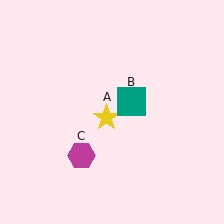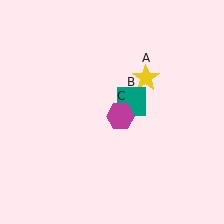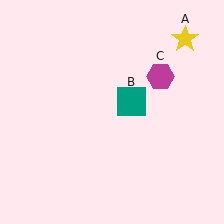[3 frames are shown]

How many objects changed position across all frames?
2 objects changed position: yellow star (object A), magenta hexagon (object C).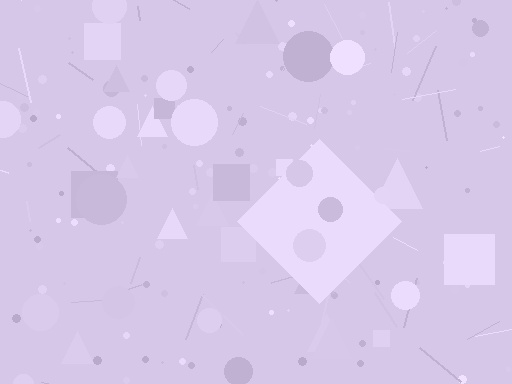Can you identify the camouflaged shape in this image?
The camouflaged shape is a diamond.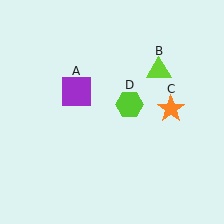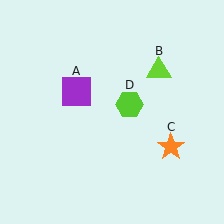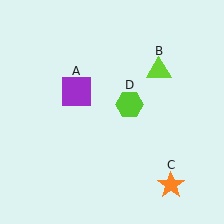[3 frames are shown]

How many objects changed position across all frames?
1 object changed position: orange star (object C).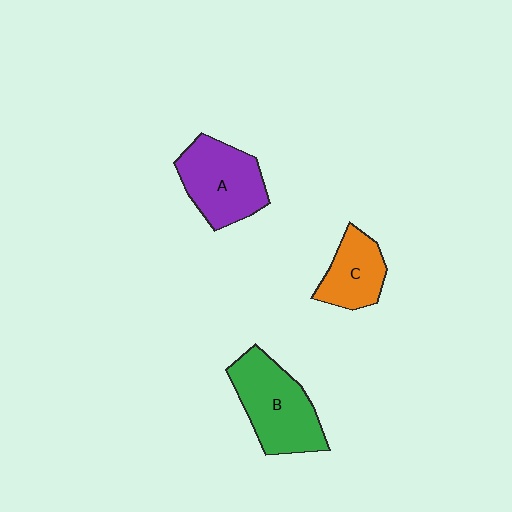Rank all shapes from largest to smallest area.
From largest to smallest: B (green), A (purple), C (orange).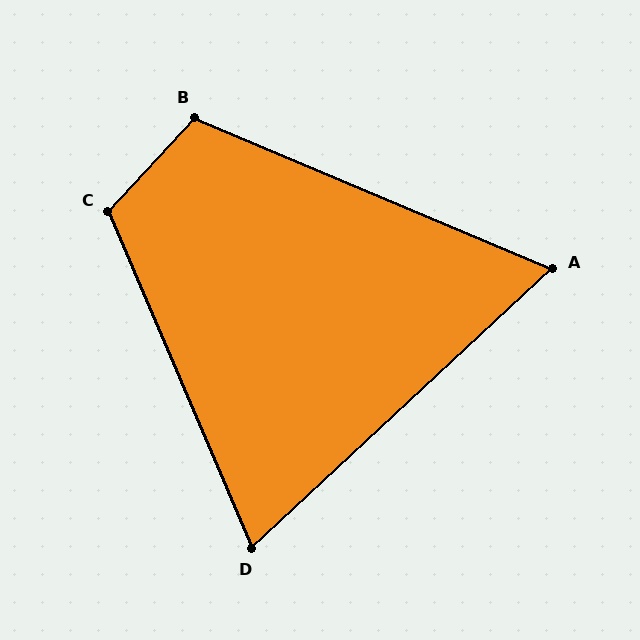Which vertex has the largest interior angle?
C, at approximately 114 degrees.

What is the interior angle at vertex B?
Approximately 110 degrees (obtuse).